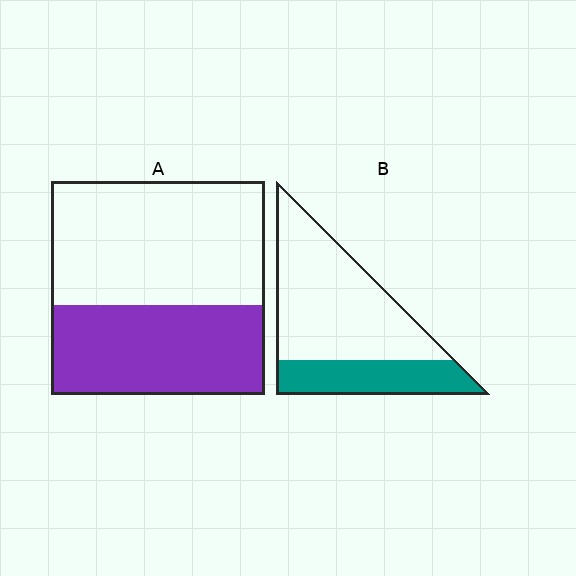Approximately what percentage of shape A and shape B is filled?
A is approximately 40% and B is approximately 30%.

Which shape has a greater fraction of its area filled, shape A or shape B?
Shape A.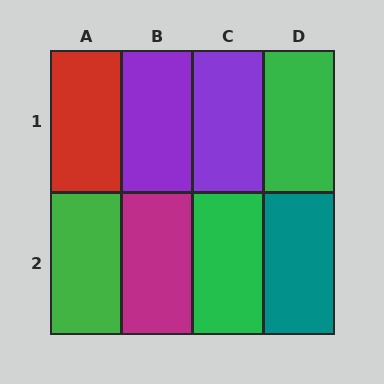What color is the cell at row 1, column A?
Red.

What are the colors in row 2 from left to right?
Green, magenta, green, teal.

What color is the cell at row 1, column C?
Purple.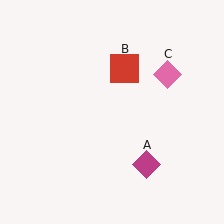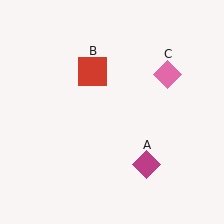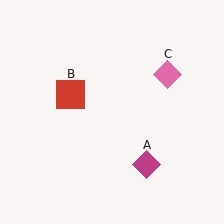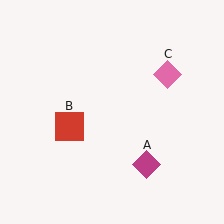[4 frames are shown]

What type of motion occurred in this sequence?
The red square (object B) rotated counterclockwise around the center of the scene.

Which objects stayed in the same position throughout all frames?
Magenta diamond (object A) and pink diamond (object C) remained stationary.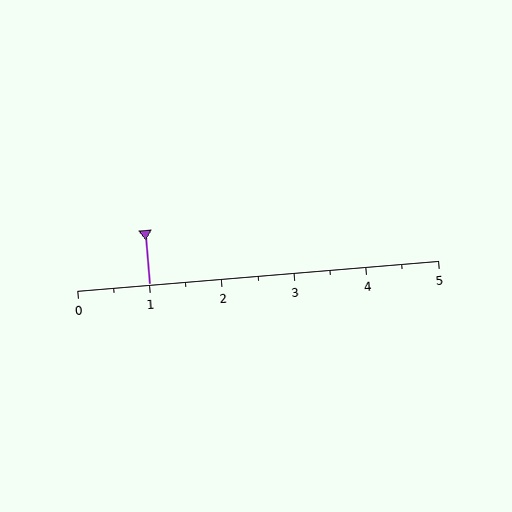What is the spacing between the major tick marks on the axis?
The major ticks are spaced 1 apart.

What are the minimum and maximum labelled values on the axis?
The axis runs from 0 to 5.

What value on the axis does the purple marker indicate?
The marker indicates approximately 1.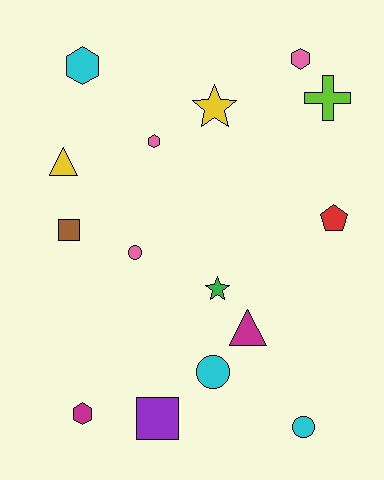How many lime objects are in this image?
There is 1 lime object.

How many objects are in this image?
There are 15 objects.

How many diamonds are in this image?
There are no diamonds.